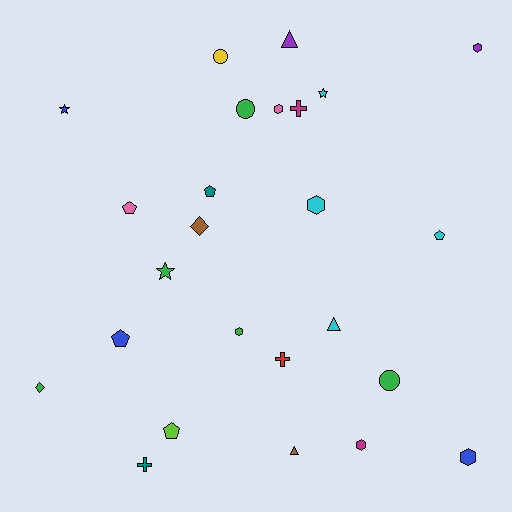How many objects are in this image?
There are 25 objects.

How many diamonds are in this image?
There are 2 diamonds.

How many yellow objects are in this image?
There is 1 yellow object.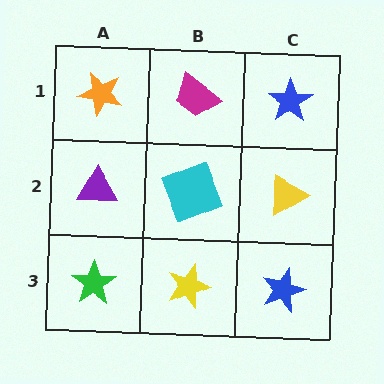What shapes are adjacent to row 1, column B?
A cyan square (row 2, column B), an orange star (row 1, column A), a blue star (row 1, column C).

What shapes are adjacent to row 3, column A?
A purple triangle (row 2, column A), a yellow star (row 3, column B).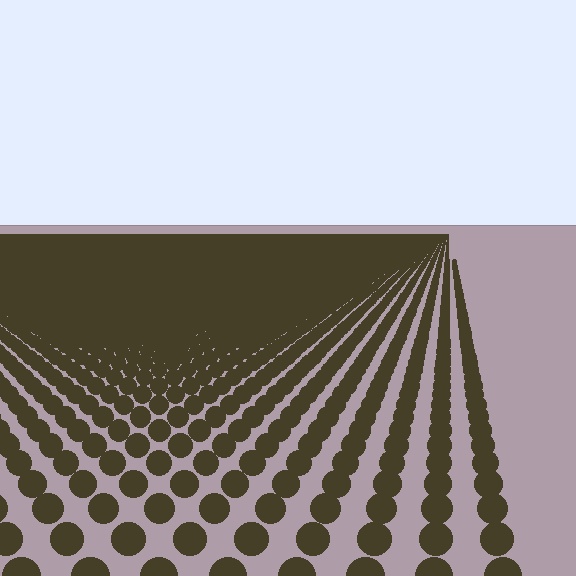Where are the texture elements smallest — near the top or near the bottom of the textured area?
Near the top.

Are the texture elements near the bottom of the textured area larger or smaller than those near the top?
Larger. Near the bottom, elements are closer to the viewer and appear at a bigger on-screen size.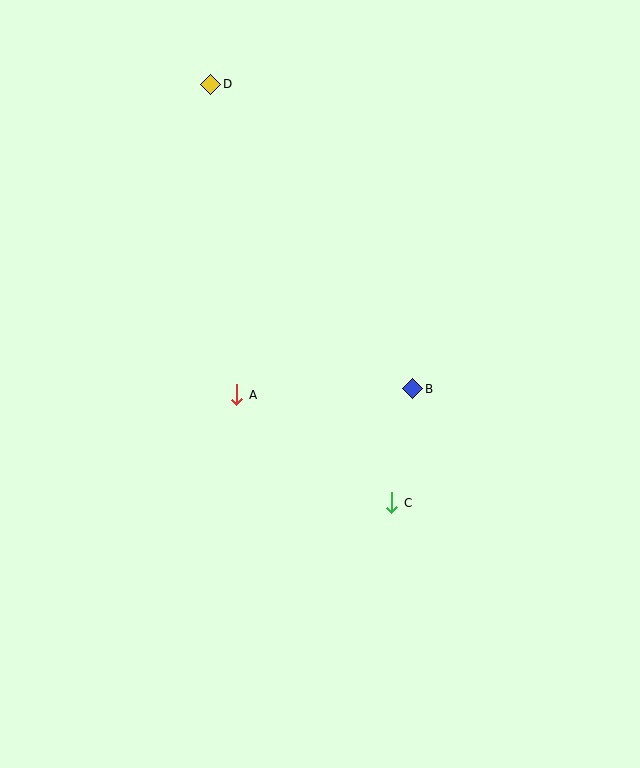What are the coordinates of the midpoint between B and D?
The midpoint between B and D is at (312, 237).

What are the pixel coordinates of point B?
Point B is at (413, 389).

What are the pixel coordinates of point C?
Point C is at (392, 503).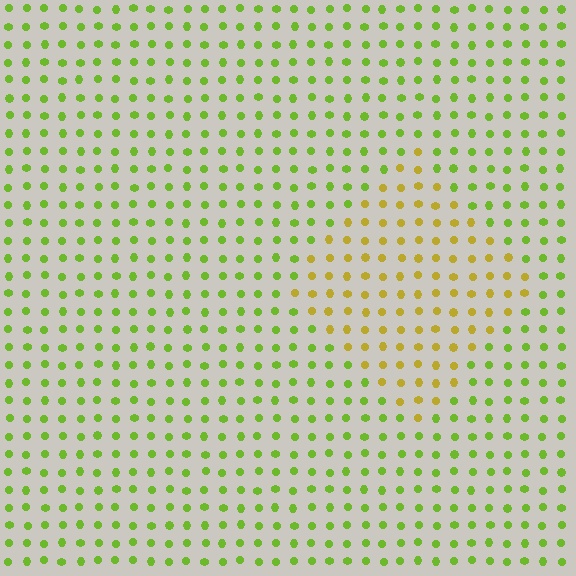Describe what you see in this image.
The image is filled with small lime elements in a uniform arrangement. A diamond-shaped region is visible where the elements are tinted to a slightly different hue, forming a subtle color boundary.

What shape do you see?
I see a diamond.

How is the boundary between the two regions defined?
The boundary is defined purely by a slight shift in hue (about 40 degrees). Spacing, size, and orientation are identical on both sides.